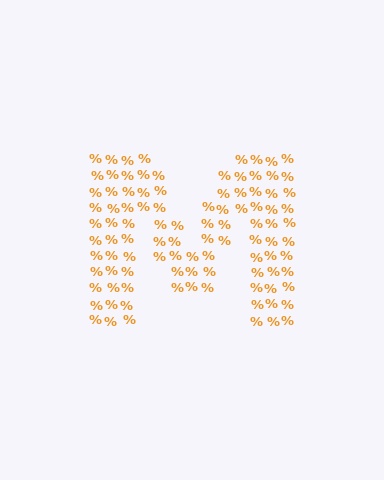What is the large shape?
The large shape is the letter M.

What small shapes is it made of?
It is made of small percent signs.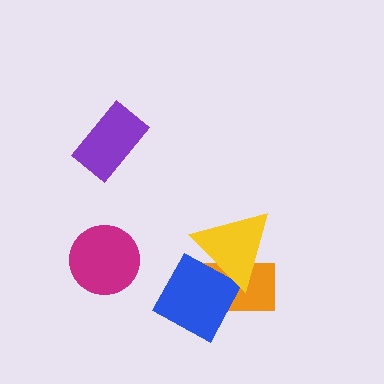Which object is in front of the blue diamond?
The yellow triangle is in front of the blue diamond.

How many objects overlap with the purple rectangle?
0 objects overlap with the purple rectangle.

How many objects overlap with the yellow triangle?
2 objects overlap with the yellow triangle.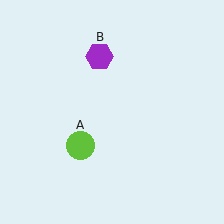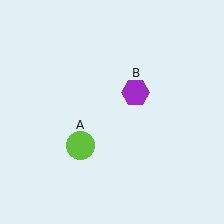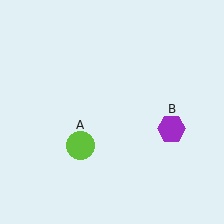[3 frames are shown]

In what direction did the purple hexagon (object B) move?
The purple hexagon (object B) moved down and to the right.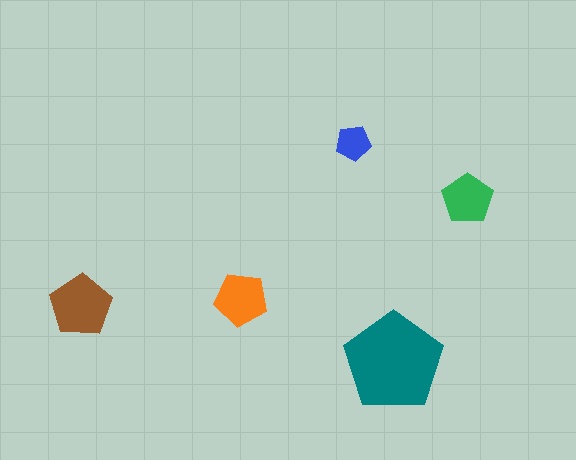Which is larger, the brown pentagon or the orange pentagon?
The brown one.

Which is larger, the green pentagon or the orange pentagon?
The orange one.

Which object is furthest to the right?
The green pentagon is rightmost.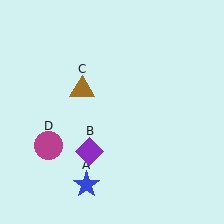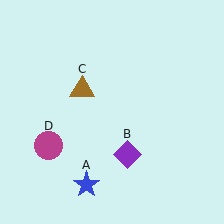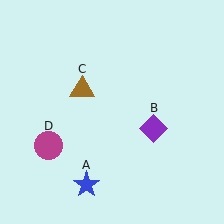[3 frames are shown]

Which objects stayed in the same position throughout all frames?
Blue star (object A) and brown triangle (object C) and magenta circle (object D) remained stationary.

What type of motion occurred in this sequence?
The purple diamond (object B) rotated counterclockwise around the center of the scene.